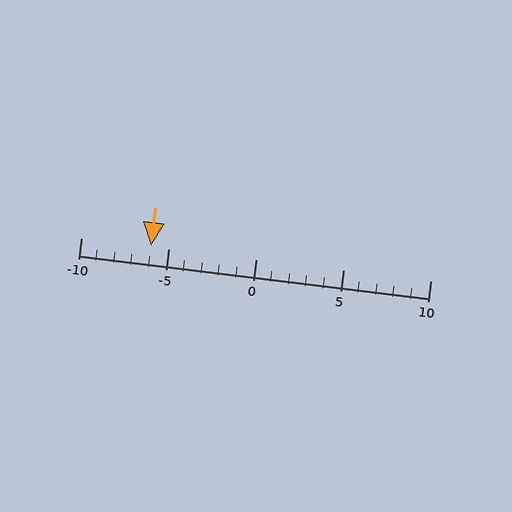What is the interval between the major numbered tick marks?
The major tick marks are spaced 5 units apart.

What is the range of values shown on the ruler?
The ruler shows values from -10 to 10.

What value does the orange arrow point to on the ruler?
The orange arrow points to approximately -6.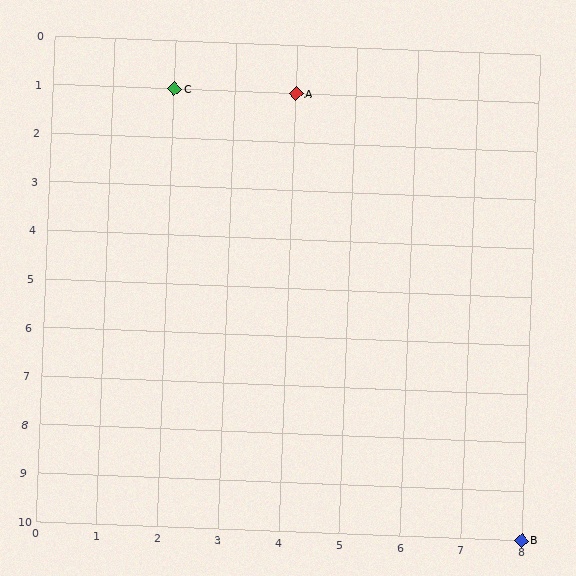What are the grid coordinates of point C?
Point C is at grid coordinates (2, 1).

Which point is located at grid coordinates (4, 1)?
Point A is at (4, 1).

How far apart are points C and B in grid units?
Points C and B are 6 columns and 9 rows apart (about 10.8 grid units diagonally).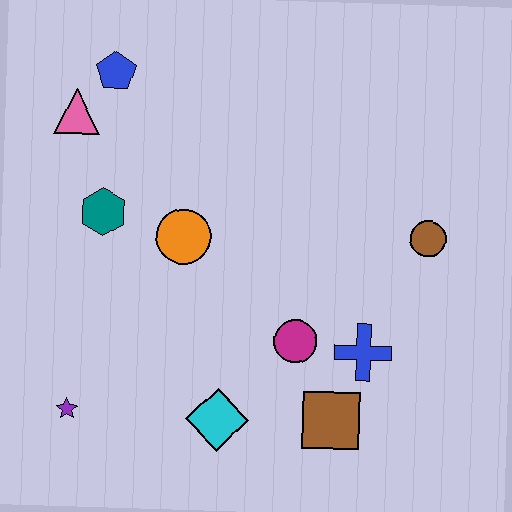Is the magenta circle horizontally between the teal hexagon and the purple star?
No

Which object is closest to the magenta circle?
The blue cross is closest to the magenta circle.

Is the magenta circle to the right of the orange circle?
Yes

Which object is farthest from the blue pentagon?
The brown square is farthest from the blue pentagon.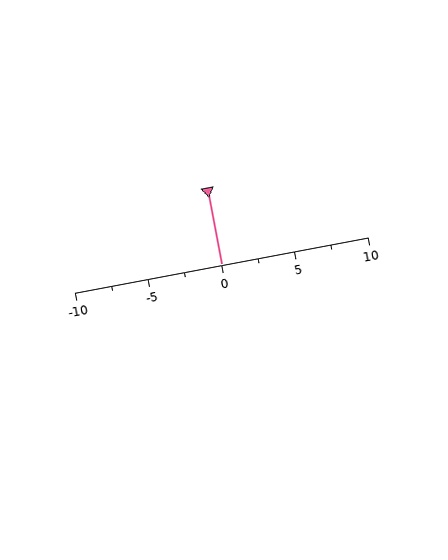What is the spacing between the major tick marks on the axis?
The major ticks are spaced 5 apart.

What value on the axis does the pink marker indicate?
The marker indicates approximately 0.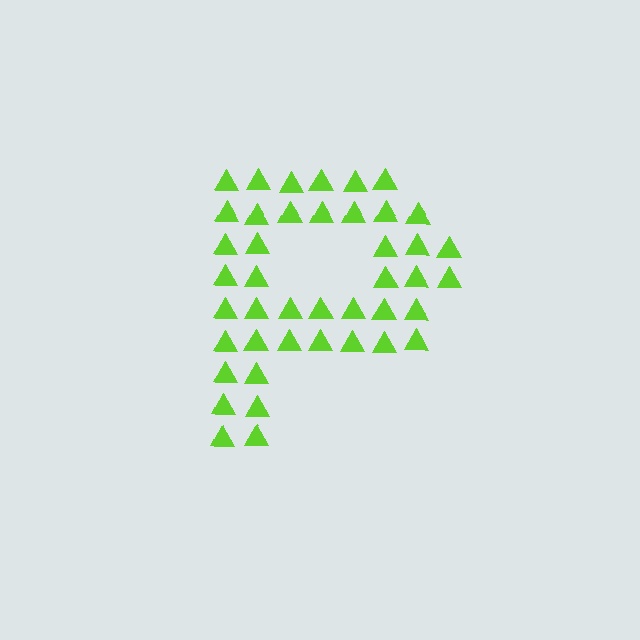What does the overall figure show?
The overall figure shows the letter P.